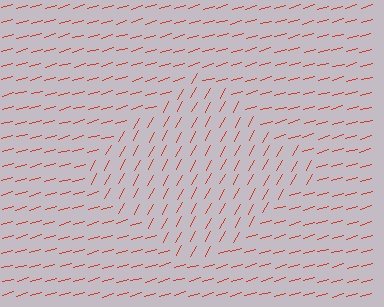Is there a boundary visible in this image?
Yes, there is a texture boundary formed by a change in line orientation.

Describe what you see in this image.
The image is filled with small red line segments. A diamond region in the image has lines oriented differently from the surrounding lines, creating a visible texture boundary.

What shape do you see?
I see a diamond.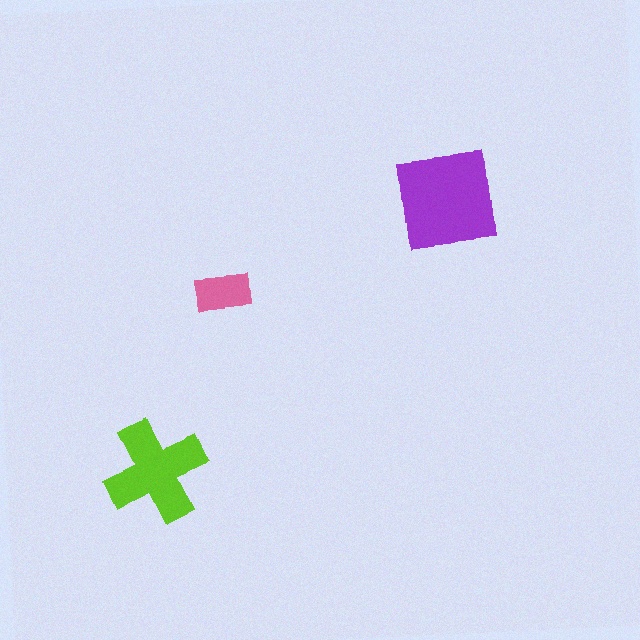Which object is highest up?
The purple square is topmost.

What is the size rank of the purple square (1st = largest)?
1st.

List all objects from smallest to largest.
The pink rectangle, the lime cross, the purple square.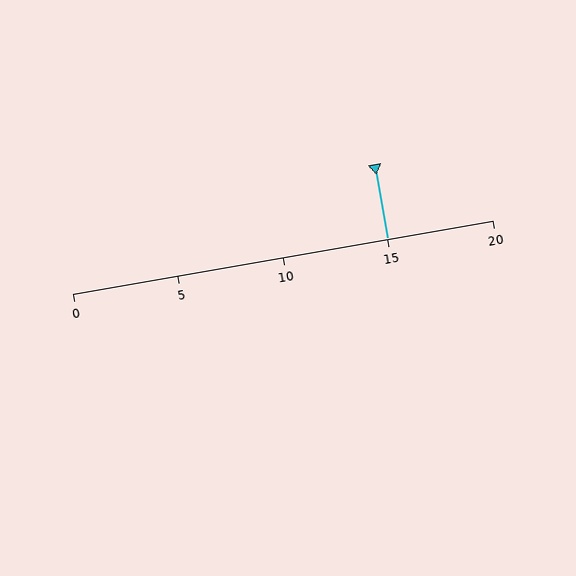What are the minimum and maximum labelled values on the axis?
The axis runs from 0 to 20.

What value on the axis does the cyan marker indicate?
The marker indicates approximately 15.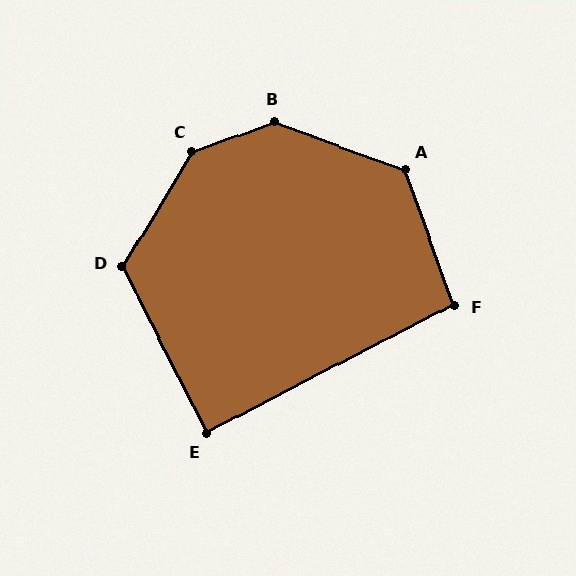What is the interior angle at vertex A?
Approximately 130 degrees (obtuse).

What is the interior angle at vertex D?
Approximately 122 degrees (obtuse).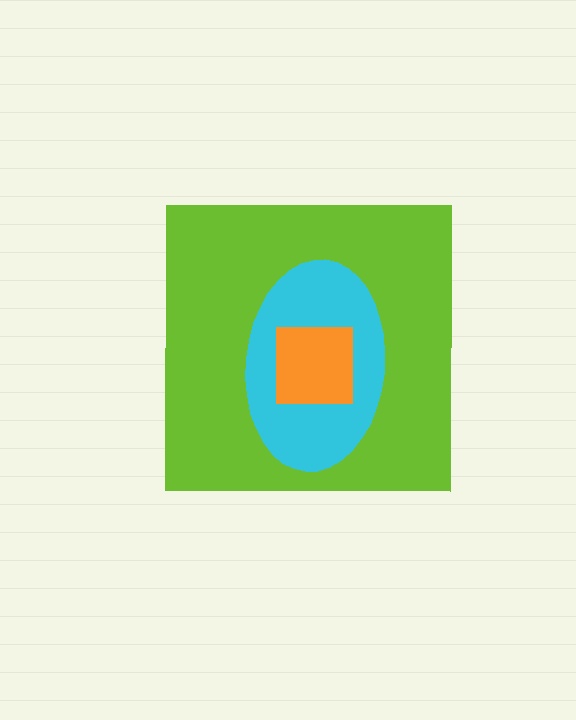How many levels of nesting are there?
3.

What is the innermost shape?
The orange square.